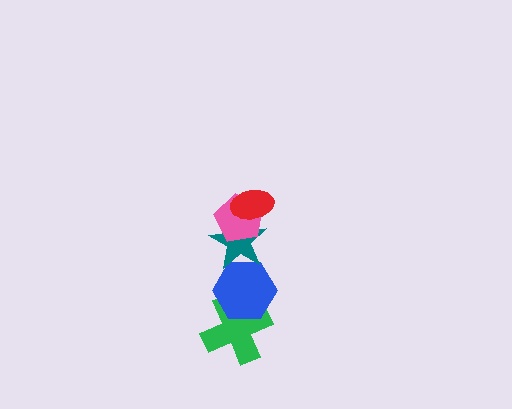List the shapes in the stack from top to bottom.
From top to bottom: the red ellipse, the pink pentagon, the teal star, the blue hexagon, the green cross.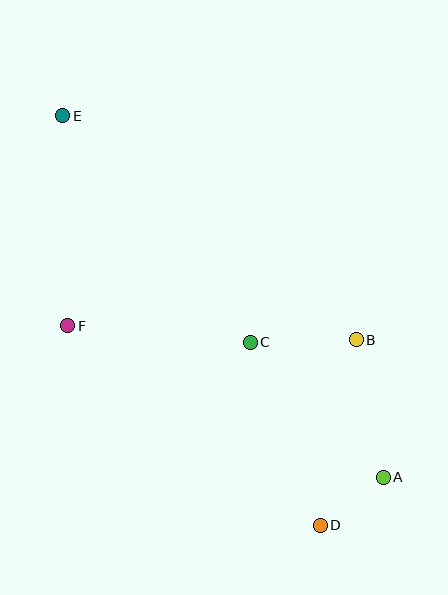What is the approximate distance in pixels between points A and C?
The distance between A and C is approximately 190 pixels.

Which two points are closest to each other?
Points A and D are closest to each other.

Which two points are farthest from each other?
Points D and E are farthest from each other.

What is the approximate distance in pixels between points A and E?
The distance between A and E is approximately 483 pixels.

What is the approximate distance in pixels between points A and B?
The distance between A and B is approximately 140 pixels.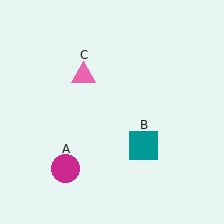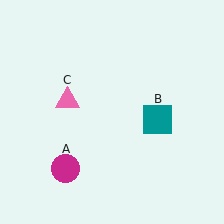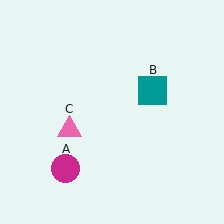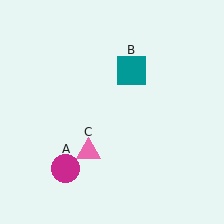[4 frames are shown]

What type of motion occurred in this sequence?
The teal square (object B), pink triangle (object C) rotated counterclockwise around the center of the scene.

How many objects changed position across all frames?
2 objects changed position: teal square (object B), pink triangle (object C).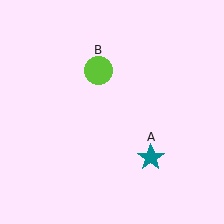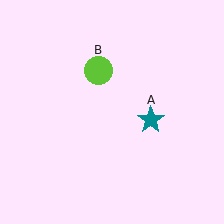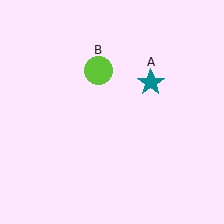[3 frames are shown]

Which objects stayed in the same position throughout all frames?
Lime circle (object B) remained stationary.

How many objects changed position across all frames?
1 object changed position: teal star (object A).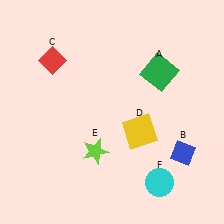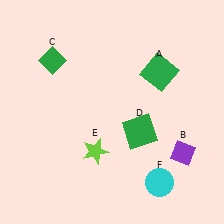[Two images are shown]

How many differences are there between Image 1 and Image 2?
There are 3 differences between the two images.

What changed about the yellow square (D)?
In Image 1, D is yellow. In Image 2, it changed to green.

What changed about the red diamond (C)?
In Image 1, C is red. In Image 2, it changed to green.